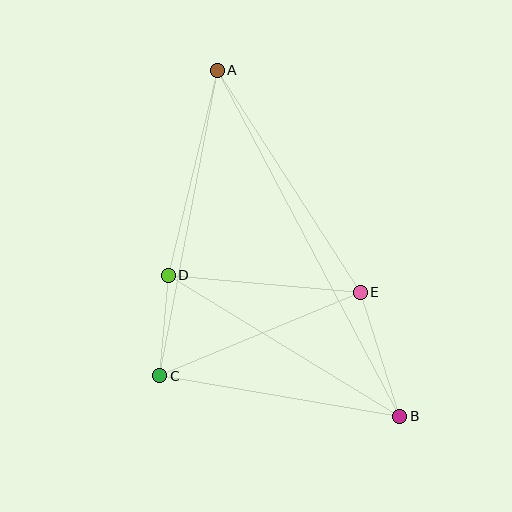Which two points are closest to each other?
Points C and D are closest to each other.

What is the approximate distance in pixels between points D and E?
The distance between D and E is approximately 193 pixels.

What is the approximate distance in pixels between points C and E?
The distance between C and E is approximately 218 pixels.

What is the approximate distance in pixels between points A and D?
The distance between A and D is approximately 211 pixels.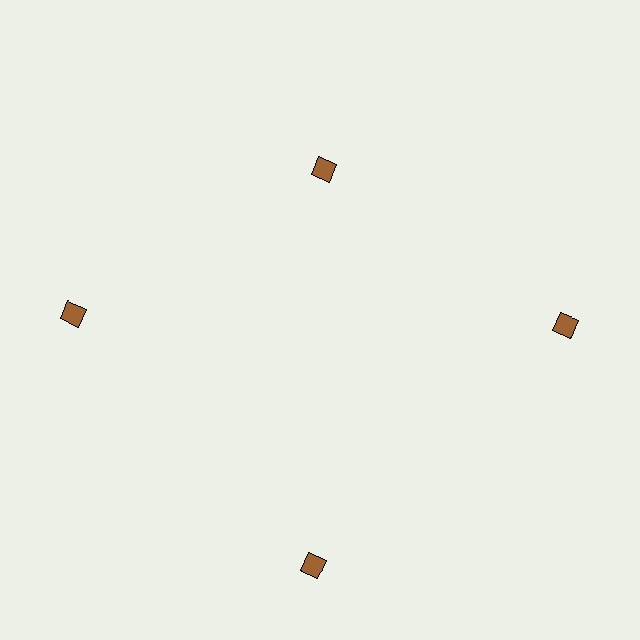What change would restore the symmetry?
The symmetry would be restored by moving it outward, back onto the ring so that all 4 diamonds sit at equal angles and equal distance from the center.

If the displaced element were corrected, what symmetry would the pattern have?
It would have 4-fold rotational symmetry — the pattern would map onto itself every 90 degrees.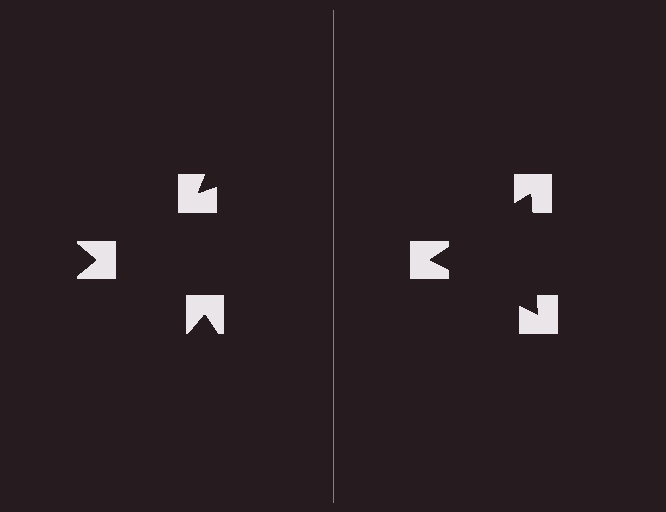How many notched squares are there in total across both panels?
6 — 3 on each side.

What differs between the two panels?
The notched squares are positioned identically on both sides; only the wedge orientations differ. On the right they align to a triangle; on the left they are misaligned.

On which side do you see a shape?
An illusory triangle appears on the right side. On the left side the wedge cuts are rotated, so no coherent shape forms.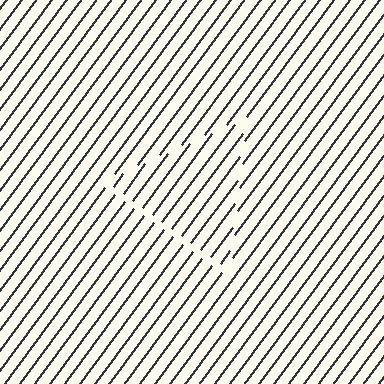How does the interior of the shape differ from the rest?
The interior of the shape contains the same grating, shifted by half a period — the contour is defined by the phase discontinuity where line-ends from the inner and outer gratings abut.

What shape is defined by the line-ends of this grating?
An illusory triangle. The interior of the shape contains the same grating, shifted by half a period — the contour is defined by the phase discontinuity where line-ends from the inner and outer gratings abut.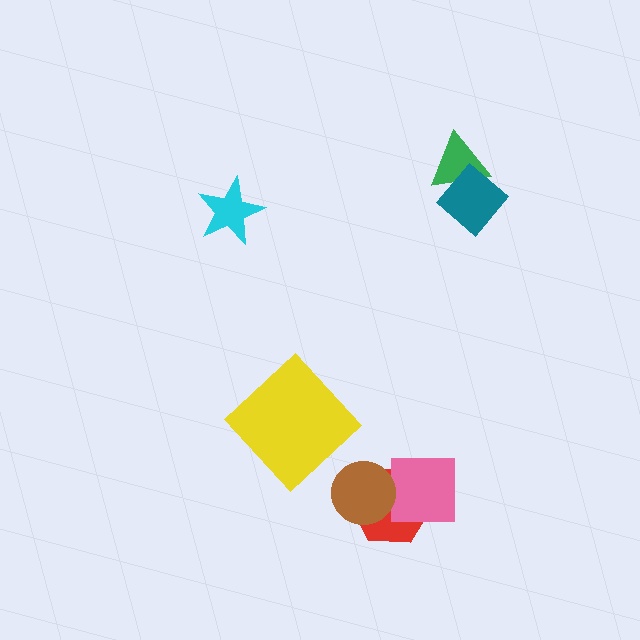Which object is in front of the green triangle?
The teal diamond is in front of the green triangle.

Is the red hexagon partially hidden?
Yes, it is partially covered by another shape.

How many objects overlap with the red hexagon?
2 objects overlap with the red hexagon.